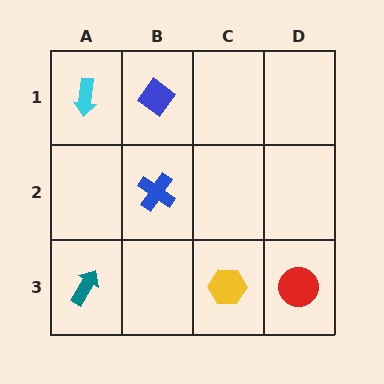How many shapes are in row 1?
2 shapes.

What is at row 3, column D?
A red circle.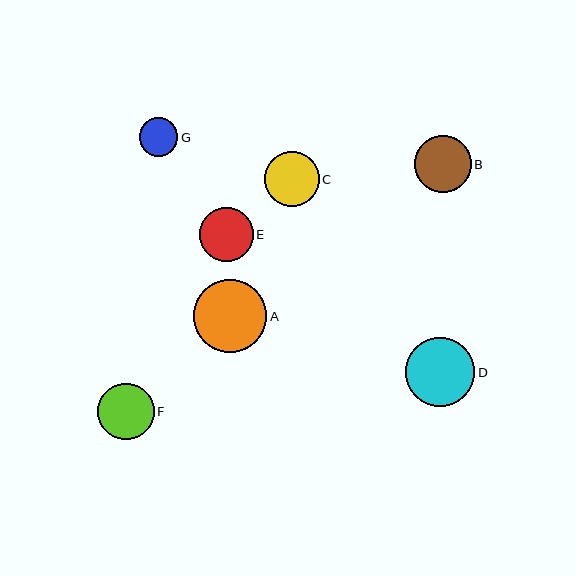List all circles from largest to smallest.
From largest to smallest: A, D, B, F, C, E, G.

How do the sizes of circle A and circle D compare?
Circle A and circle D are approximately the same size.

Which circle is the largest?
Circle A is the largest with a size of approximately 73 pixels.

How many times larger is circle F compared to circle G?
Circle F is approximately 1.5 times the size of circle G.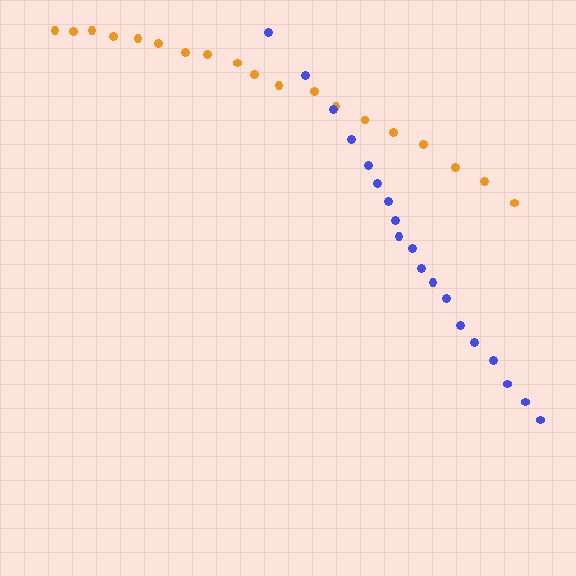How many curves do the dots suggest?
There are 2 distinct paths.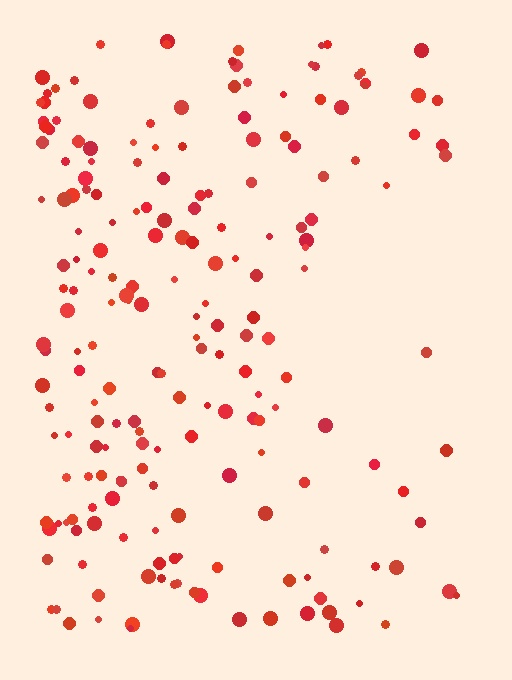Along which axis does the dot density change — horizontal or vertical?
Horizontal.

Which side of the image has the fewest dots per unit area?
The right.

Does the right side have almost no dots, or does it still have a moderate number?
Still a moderate number, just noticeably fewer than the left.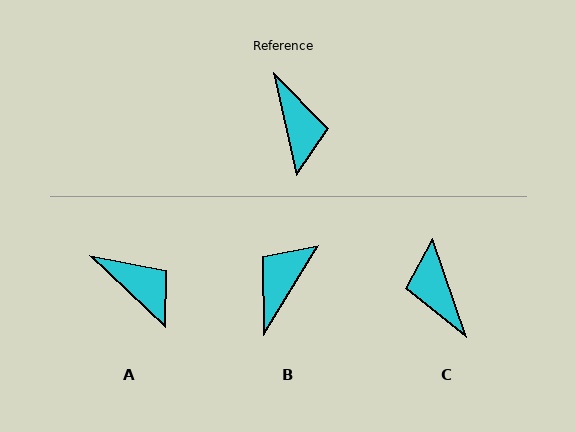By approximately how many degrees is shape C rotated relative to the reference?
Approximately 173 degrees clockwise.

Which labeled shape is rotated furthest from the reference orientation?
C, about 173 degrees away.